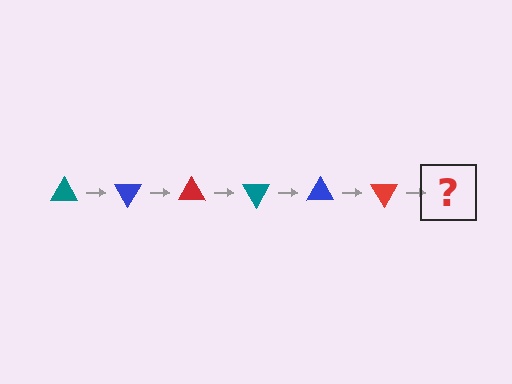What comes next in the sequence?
The next element should be a teal triangle, rotated 360 degrees from the start.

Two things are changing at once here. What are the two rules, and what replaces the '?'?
The two rules are that it rotates 60 degrees each step and the color cycles through teal, blue, and red. The '?' should be a teal triangle, rotated 360 degrees from the start.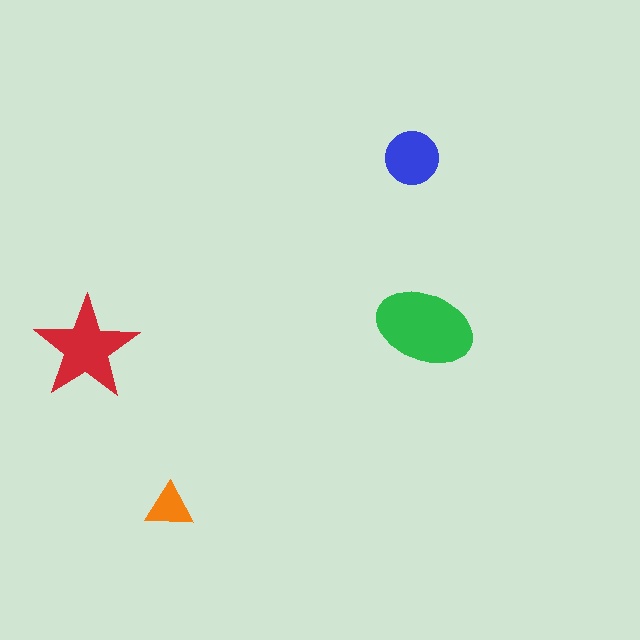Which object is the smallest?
The orange triangle.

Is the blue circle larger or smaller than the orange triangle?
Larger.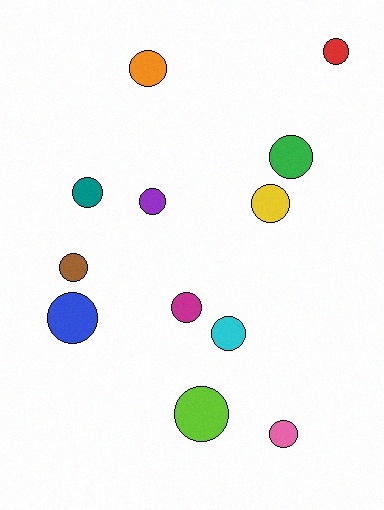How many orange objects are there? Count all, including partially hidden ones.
There is 1 orange object.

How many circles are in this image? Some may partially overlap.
There are 12 circles.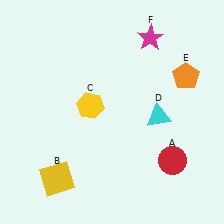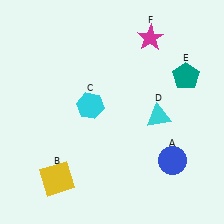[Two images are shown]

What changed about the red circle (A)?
In Image 1, A is red. In Image 2, it changed to blue.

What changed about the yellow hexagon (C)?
In Image 1, C is yellow. In Image 2, it changed to cyan.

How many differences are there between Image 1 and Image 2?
There are 3 differences between the two images.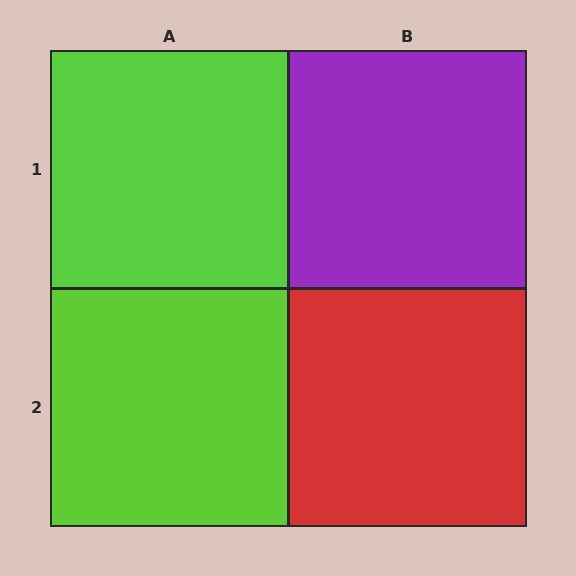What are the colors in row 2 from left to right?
Lime, red.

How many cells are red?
1 cell is red.